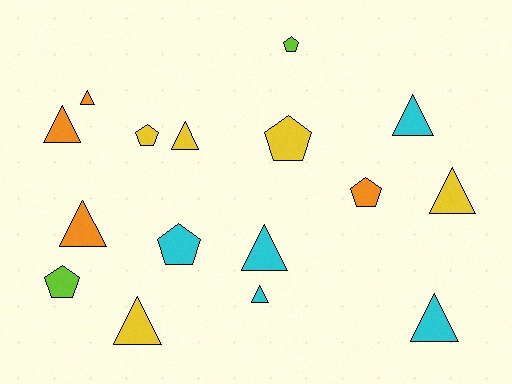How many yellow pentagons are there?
There are 2 yellow pentagons.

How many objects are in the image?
There are 16 objects.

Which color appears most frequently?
Yellow, with 5 objects.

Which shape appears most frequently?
Triangle, with 10 objects.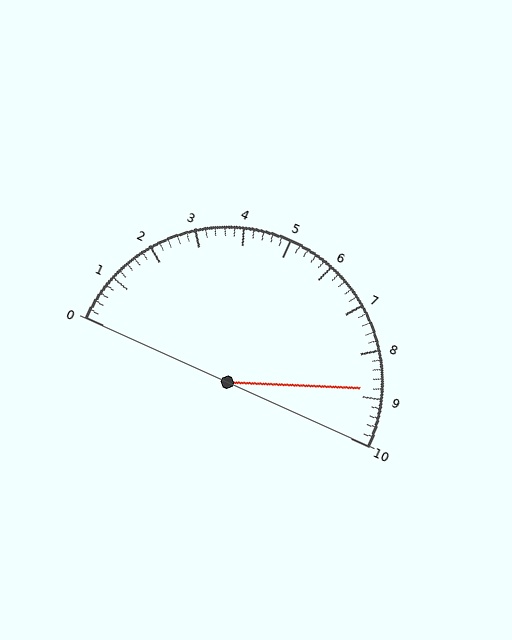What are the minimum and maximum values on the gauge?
The gauge ranges from 0 to 10.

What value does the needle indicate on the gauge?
The needle indicates approximately 8.8.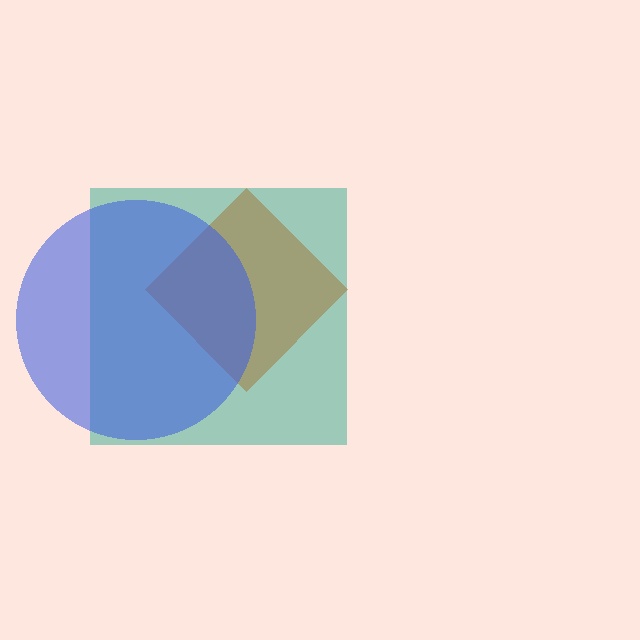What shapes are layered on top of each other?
The layered shapes are: a teal square, a brown diamond, a blue circle.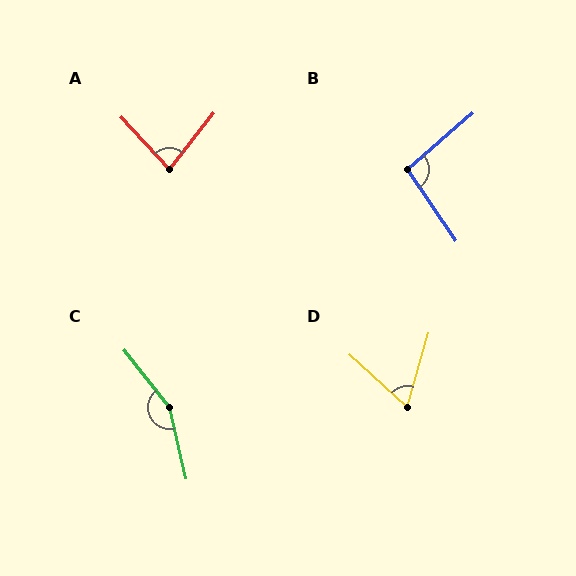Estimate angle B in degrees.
Approximately 96 degrees.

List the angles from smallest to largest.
D (64°), A (82°), B (96°), C (154°).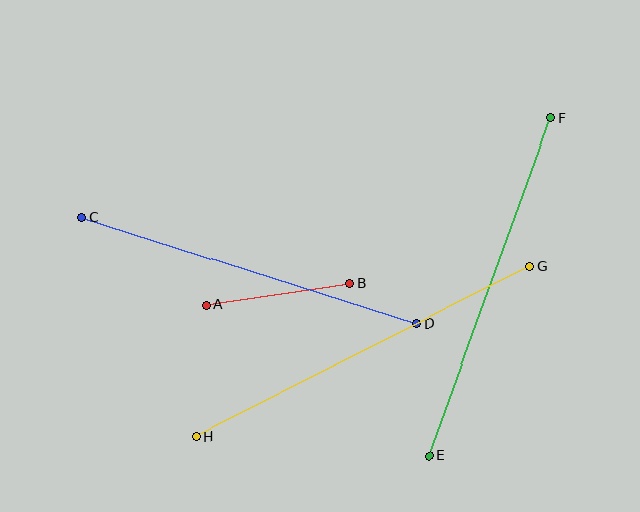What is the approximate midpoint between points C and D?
The midpoint is at approximately (249, 270) pixels.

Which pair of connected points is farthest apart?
Points G and H are farthest apart.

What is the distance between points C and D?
The distance is approximately 351 pixels.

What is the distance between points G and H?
The distance is approximately 375 pixels.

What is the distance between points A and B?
The distance is approximately 145 pixels.